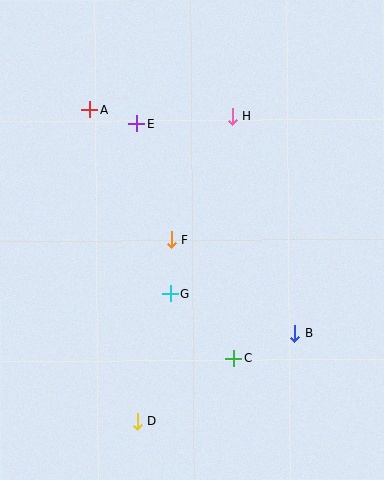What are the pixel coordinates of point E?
Point E is at (137, 124).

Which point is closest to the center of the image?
Point F at (171, 240) is closest to the center.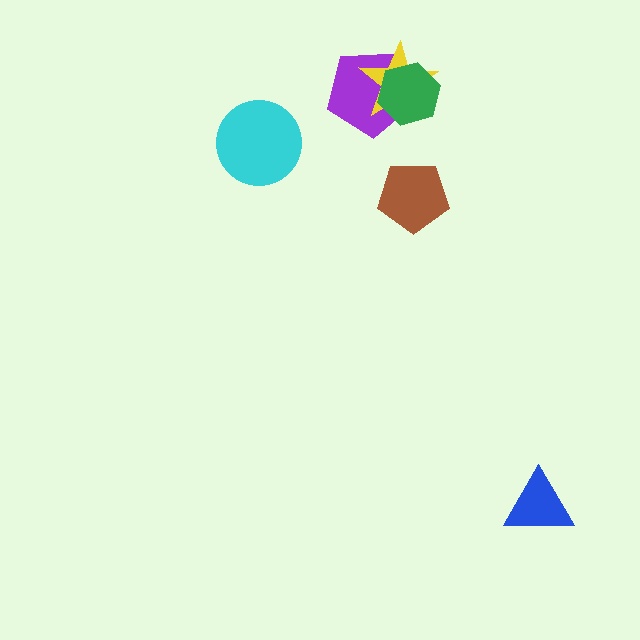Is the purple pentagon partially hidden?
Yes, it is partially covered by another shape.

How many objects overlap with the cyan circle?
0 objects overlap with the cyan circle.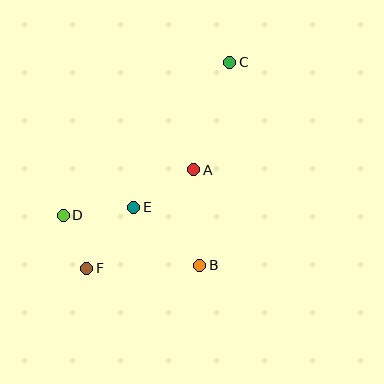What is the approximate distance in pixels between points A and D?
The distance between A and D is approximately 138 pixels.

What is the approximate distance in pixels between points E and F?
The distance between E and F is approximately 77 pixels.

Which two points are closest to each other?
Points D and F are closest to each other.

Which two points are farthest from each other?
Points C and F are farthest from each other.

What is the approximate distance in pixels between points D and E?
The distance between D and E is approximately 71 pixels.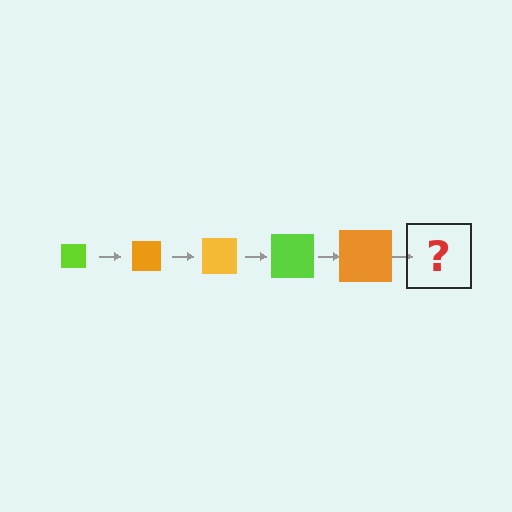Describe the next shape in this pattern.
It should be a yellow square, larger than the previous one.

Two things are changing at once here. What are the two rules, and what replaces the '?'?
The two rules are that the square grows larger each step and the color cycles through lime, orange, and yellow. The '?' should be a yellow square, larger than the previous one.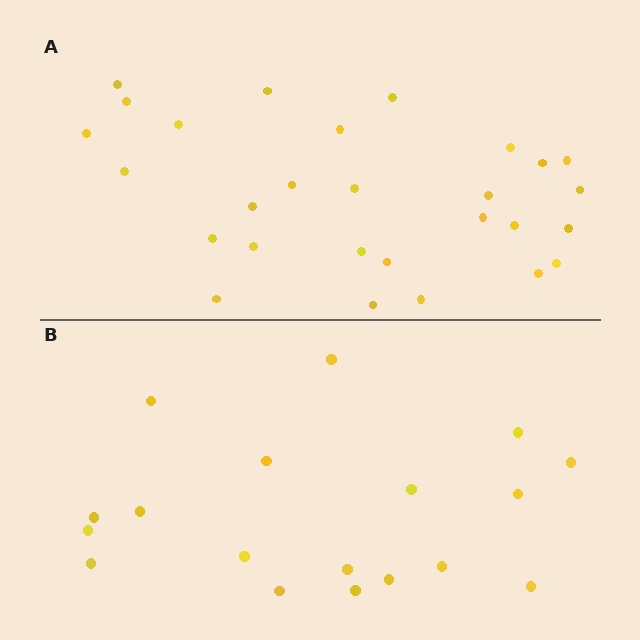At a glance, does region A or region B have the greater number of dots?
Region A (the top region) has more dots.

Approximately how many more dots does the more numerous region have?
Region A has roughly 10 or so more dots than region B.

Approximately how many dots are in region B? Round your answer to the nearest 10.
About 20 dots. (The exact count is 18, which rounds to 20.)